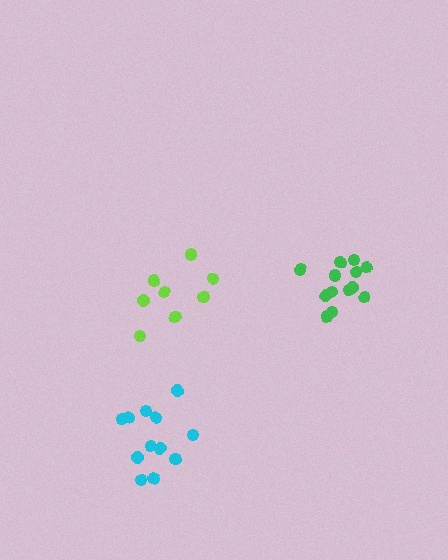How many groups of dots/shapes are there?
There are 3 groups.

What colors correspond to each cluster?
The clusters are colored: lime, green, cyan.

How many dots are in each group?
Group 1: 8 dots, Group 2: 13 dots, Group 3: 12 dots (33 total).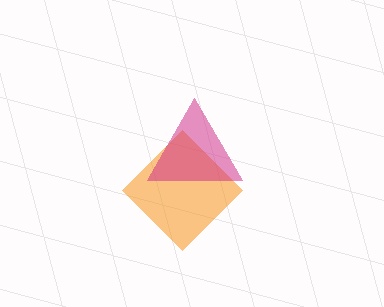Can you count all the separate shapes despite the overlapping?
Yes, there are 2 separate shapes.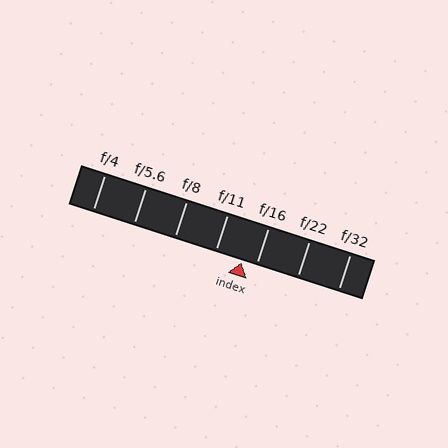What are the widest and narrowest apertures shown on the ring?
The widest aperture shown is f/4 and the narrowest is f/32.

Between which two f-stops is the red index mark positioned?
The index mark is between f/11 and f/16.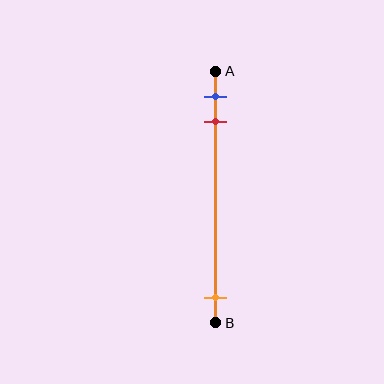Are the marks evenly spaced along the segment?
No, the marks are not evenly spaced.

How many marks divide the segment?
There are 3 marks dividing the segment.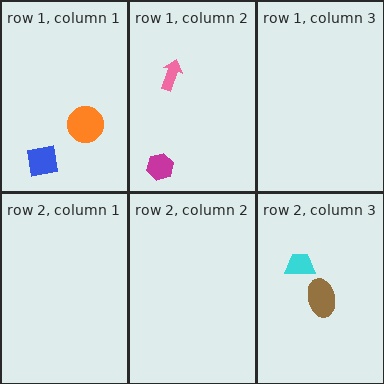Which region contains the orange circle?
The row 1, column 1 region.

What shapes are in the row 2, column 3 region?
The cyan trapezoid, the brown ellipse.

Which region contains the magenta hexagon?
The row 1, column 2 region.